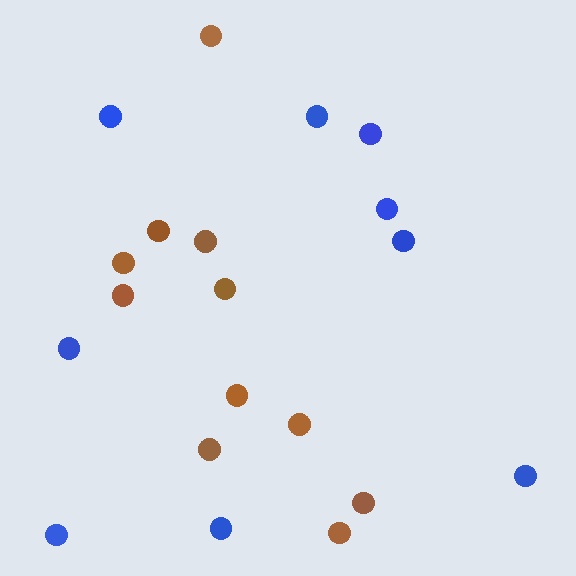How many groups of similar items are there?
There are 2 groups: one group of brown circles (11) and one group of blue circles (9).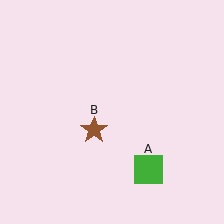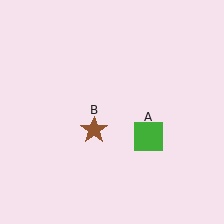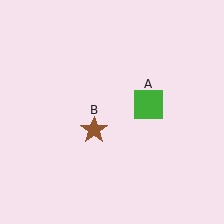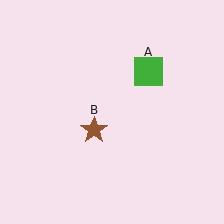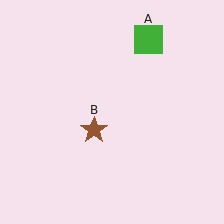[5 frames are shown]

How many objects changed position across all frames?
1 object changed position: green square (object A).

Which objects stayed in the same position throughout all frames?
Brown star (object B) remained stationary.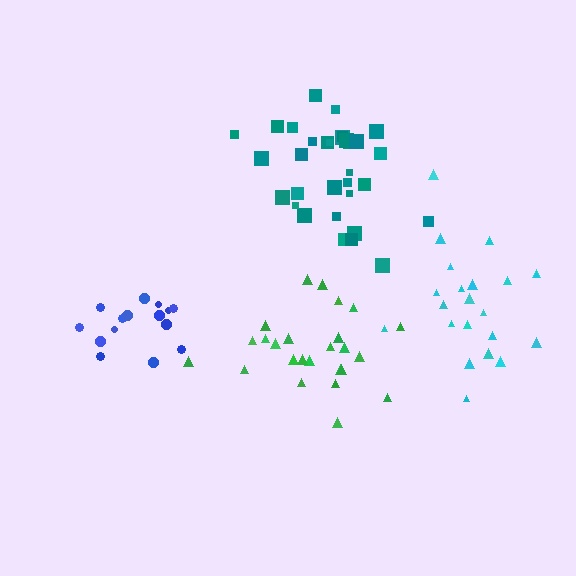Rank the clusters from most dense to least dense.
blue, green, cyan, teal.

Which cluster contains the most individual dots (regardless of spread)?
Teal (32).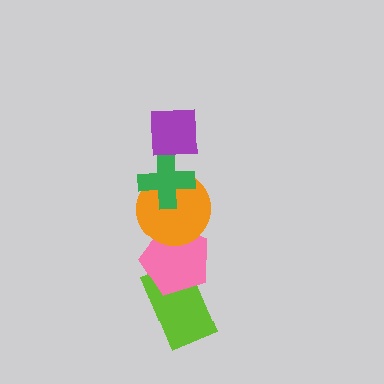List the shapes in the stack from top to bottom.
From top to bottom: the purple square, the green cross, the orange circle, the pink pentagon, the lime rectangle.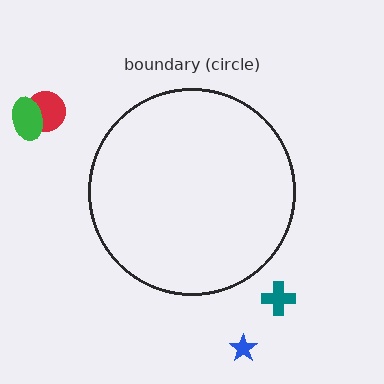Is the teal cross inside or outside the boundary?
Outside.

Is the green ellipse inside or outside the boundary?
Outside.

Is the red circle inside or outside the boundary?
Outside.